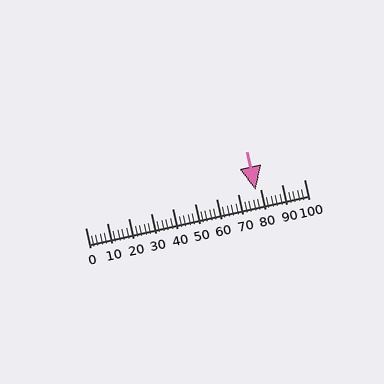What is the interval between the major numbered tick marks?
The major tick marks are spaced 10 units apart.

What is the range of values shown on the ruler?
The ruler shows values from 0 to 100.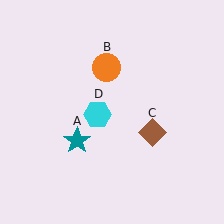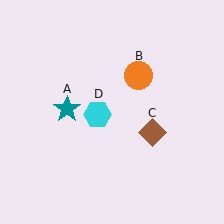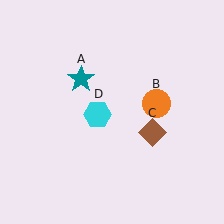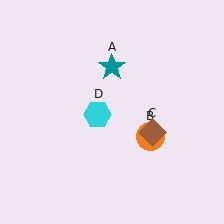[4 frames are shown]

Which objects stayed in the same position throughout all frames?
Brown diamond (object C) and cyan hexagon (object D) remained stationary.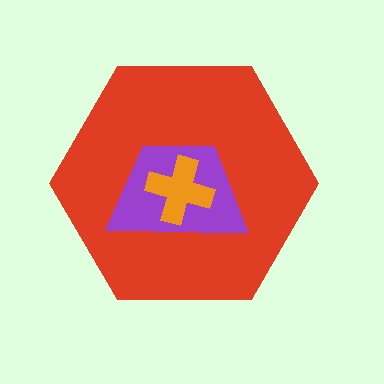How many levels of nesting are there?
3.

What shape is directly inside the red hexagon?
The purple trapezoid.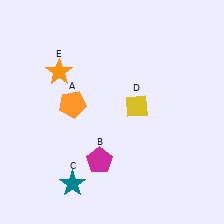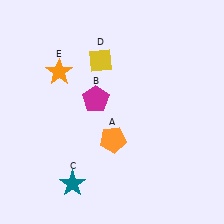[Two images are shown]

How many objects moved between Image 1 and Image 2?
3 objects moved between the two images.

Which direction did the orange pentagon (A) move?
The orange pentagon (A) moved right.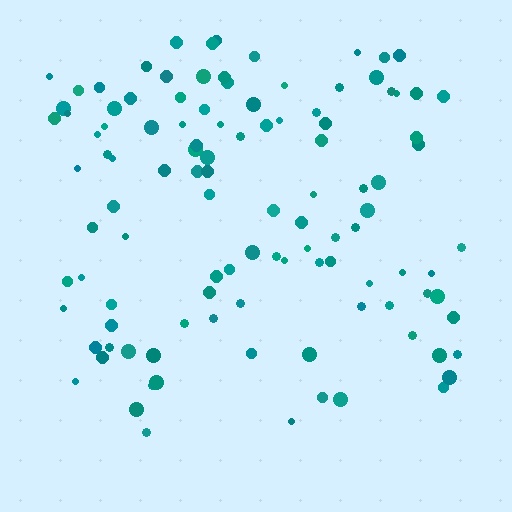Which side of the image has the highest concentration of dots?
The top.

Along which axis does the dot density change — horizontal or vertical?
Vertical.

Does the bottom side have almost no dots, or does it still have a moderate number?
Still a moderate number, just noticeably fewer than the top.